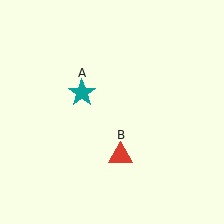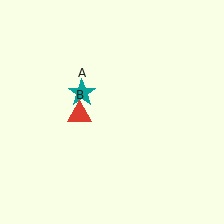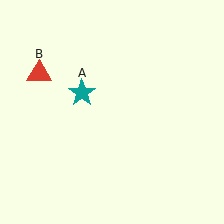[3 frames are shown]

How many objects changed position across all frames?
1 object changed position: red triangle (object B).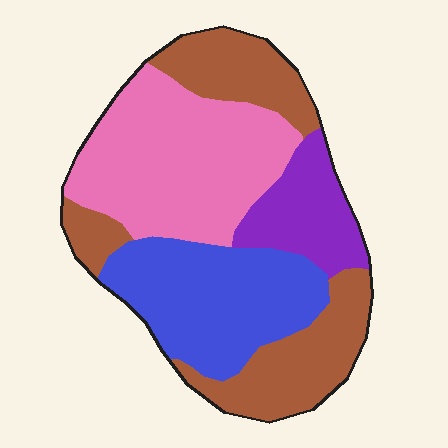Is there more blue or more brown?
Brown.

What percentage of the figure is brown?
Brown covers around 30% of the figure.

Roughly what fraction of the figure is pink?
Pink takes up about one third (1/3) of the figure.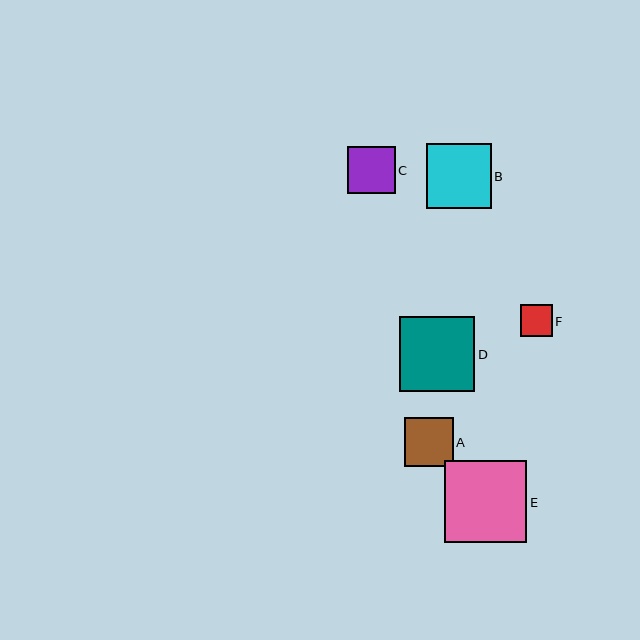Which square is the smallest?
Square F is the smallest with a size of approximately 32 pixels.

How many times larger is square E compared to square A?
Square E is approximately 1.7 times the size of square A.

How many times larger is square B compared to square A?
Square B is approximately 1.3 times the size of square A.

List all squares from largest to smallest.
From largest to smallest: E, D, B, A, C, F.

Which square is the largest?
Square E is the largest with a size of approximately 82 pixels.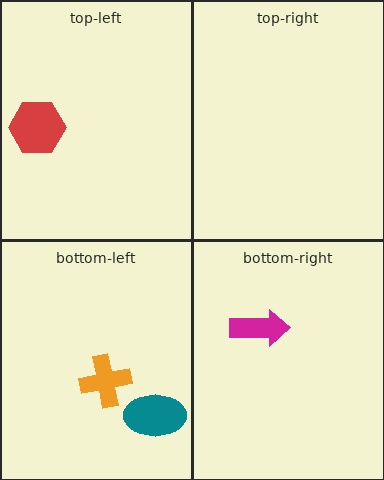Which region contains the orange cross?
The bottom-left region.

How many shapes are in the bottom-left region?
2.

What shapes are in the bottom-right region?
The magenta arrow.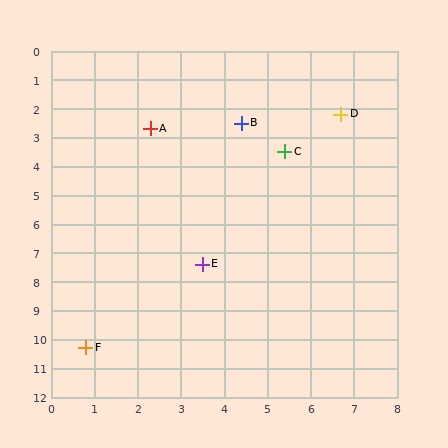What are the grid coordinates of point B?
Point B is at approximately (4.4, 2.5).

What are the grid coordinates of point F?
Point F is at approximately (0.8, 10.3).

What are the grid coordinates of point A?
Point A is at approximately (2.3, 2.7).